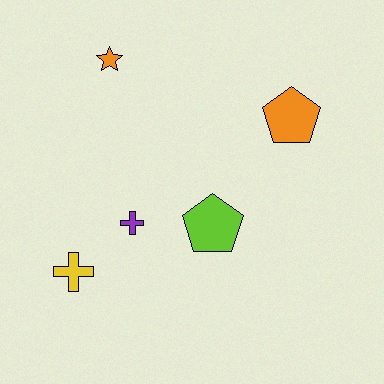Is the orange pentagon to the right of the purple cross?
Yes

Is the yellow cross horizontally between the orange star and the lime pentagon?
No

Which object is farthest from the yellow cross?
The orange pentagon is farthest from the yellow cross.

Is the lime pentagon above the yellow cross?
Yes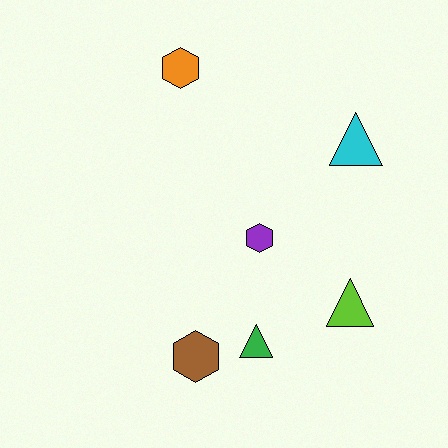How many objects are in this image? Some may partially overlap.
There are 6 objects.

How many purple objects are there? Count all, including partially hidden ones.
There is 1 purple object.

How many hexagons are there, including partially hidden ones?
There are 3 hexagons.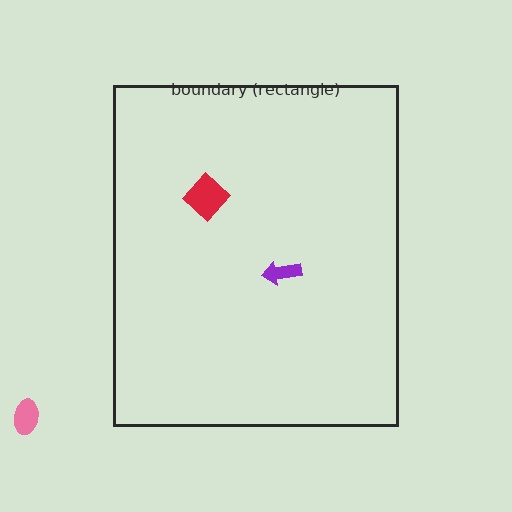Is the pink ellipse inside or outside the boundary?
Outside.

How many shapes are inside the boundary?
2 inside, 1 outside.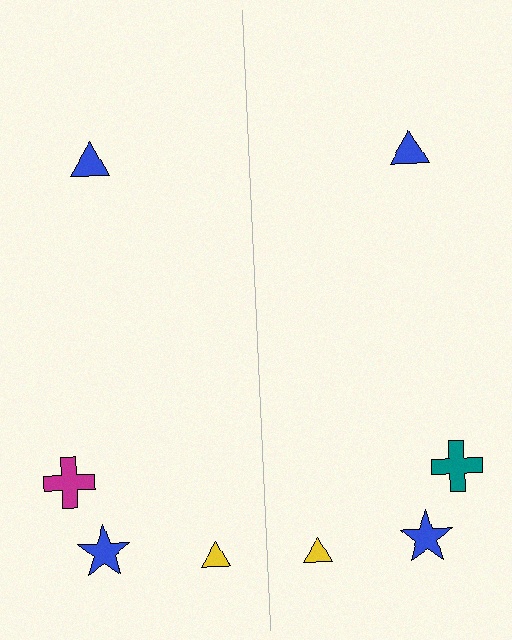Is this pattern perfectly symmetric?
No, the pattern is not perfectly symmetric. The teal cross on the right side breaks the symmetry — its mirror counterpart is magenta.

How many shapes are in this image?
There are 8 shapes in this image.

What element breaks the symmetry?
The teal cross on the right side breaks the symmetry — its mirror counterpart is magenta.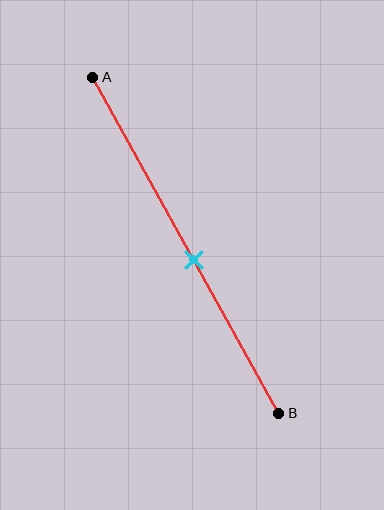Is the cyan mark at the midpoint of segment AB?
No, the mark is at about 55% from A, not at the 50% midpoint.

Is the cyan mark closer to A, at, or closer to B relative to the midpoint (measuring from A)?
The cyan mark is closer to point B than the midpoint of segment AB.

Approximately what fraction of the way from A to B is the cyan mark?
The cyan mark is approximately 55% of the way from A to B.